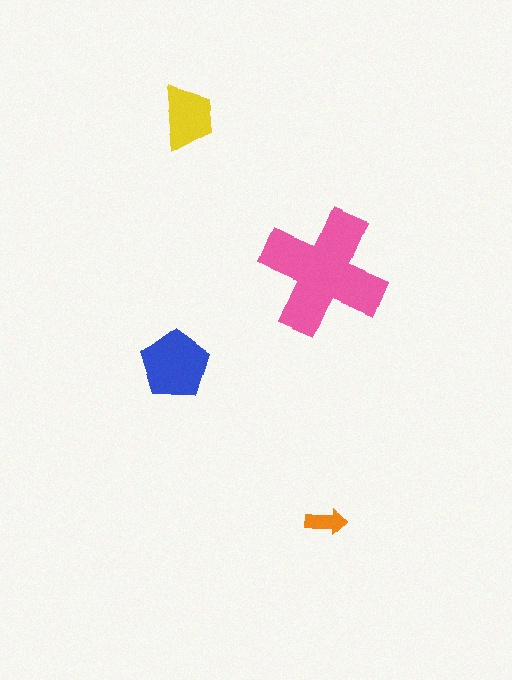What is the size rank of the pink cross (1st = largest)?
1st.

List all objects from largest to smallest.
The pink cross, the blue pentagon, the yellow trapezoid, the orange arrow.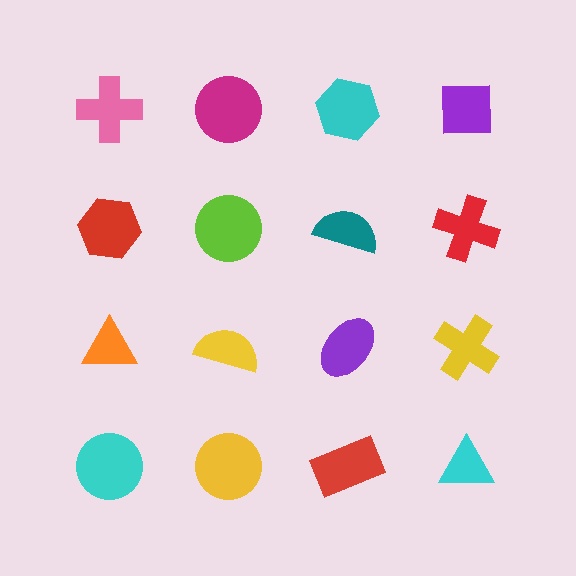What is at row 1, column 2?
A magenta circle.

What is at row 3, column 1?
An orange triangle.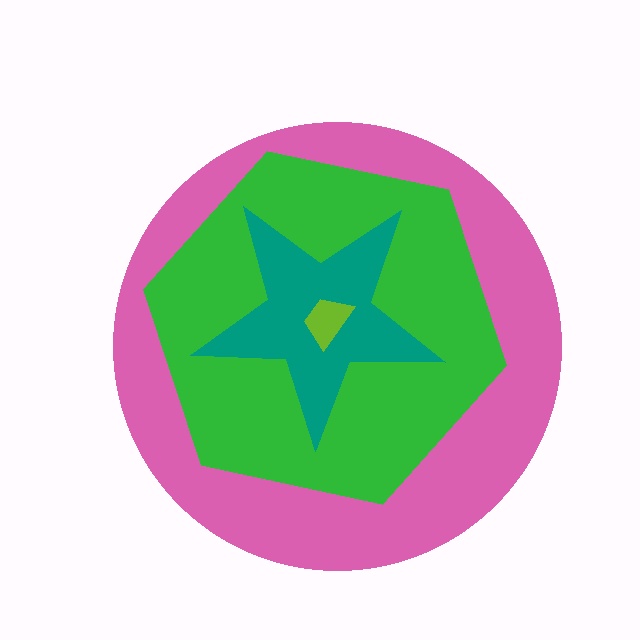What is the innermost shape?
The lime trapezoid.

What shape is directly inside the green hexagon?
The teal star.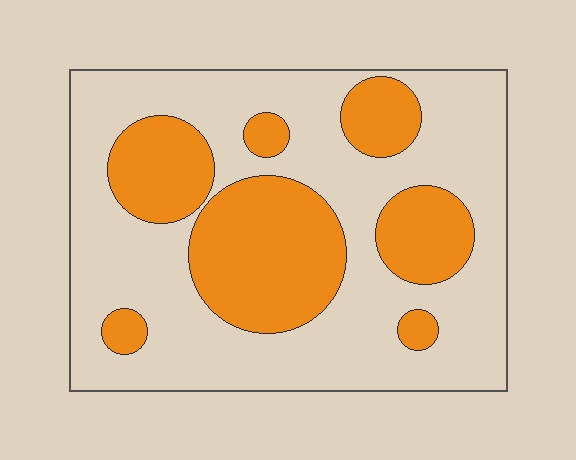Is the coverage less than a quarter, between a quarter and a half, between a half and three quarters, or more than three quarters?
Between a quarter and a half.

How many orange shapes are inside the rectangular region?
7.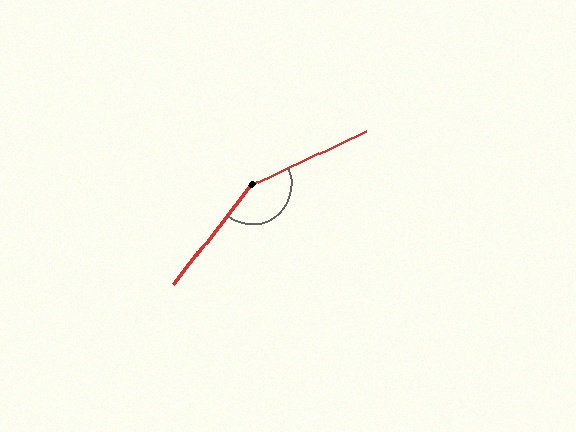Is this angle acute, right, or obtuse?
It is obtuse.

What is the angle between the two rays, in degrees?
Approximately 153 degrees.